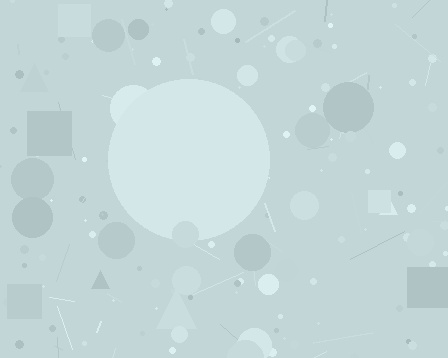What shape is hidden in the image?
A circle is hidden in the image.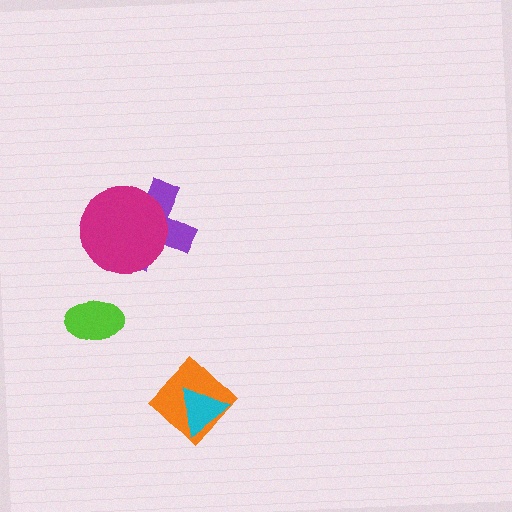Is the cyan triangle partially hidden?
No, no other shape covers it.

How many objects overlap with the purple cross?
1 object overlaps with the purple cross.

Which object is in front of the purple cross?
The magenta circle is in front of the purple cross.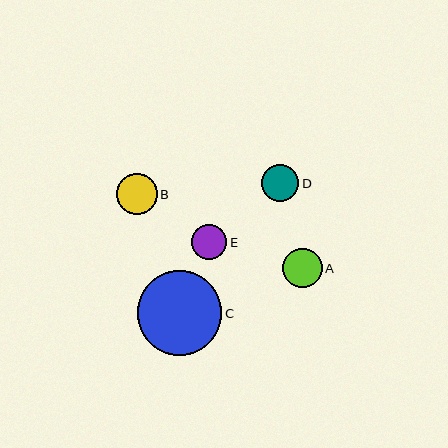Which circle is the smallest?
Circle E is the smallest with a size of approximately 35 pixels.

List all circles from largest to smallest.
From largest to smallest: C, B, A, D, E.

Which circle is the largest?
Circle C is the largest with a size of approximately 85 pixels.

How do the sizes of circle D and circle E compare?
Circle D and circle E are approximately the same size.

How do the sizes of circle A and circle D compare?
Circle A and circle D are approximately the same size.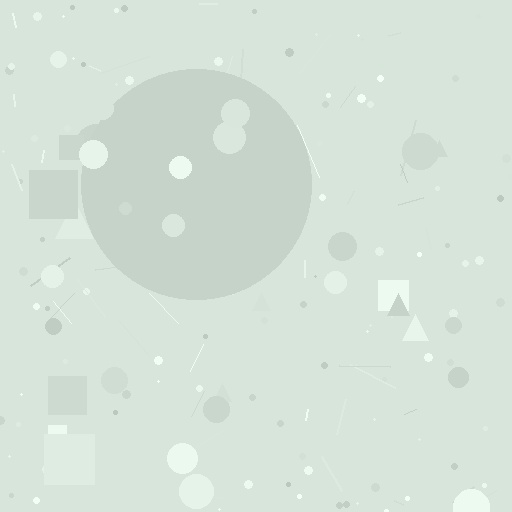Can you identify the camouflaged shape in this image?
The camouflaged shape is a circle.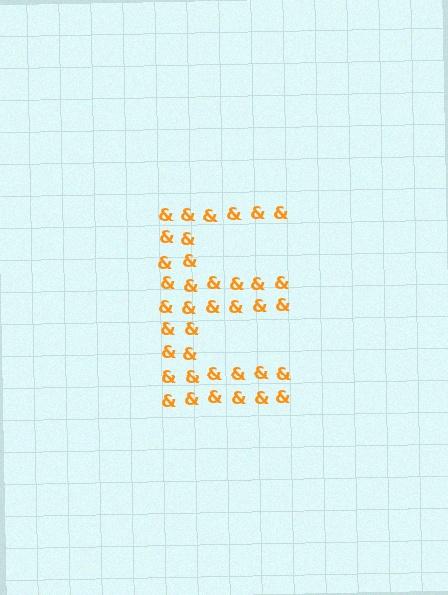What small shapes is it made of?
It is made of small ampersands.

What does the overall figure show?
The overall figure shows the letter E.